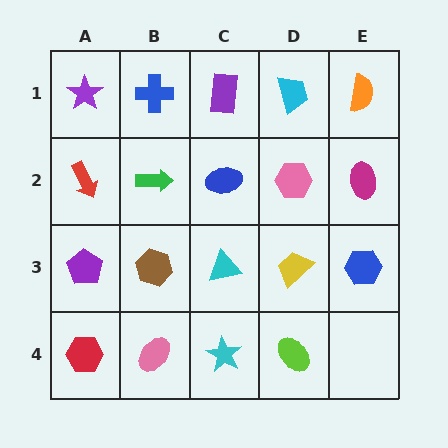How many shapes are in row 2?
5 shapes.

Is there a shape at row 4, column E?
No, that cell is empty.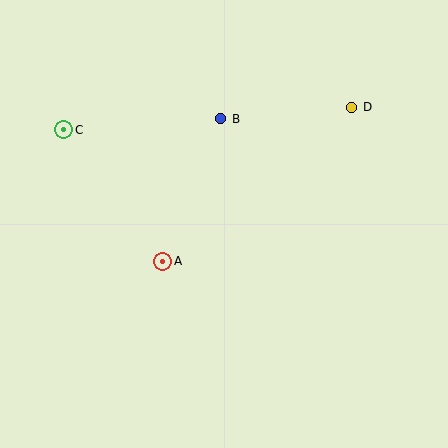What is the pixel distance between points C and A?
The distance between C and A is 164 pixels.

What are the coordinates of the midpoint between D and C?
The midpoint between D and C is at (208, 119).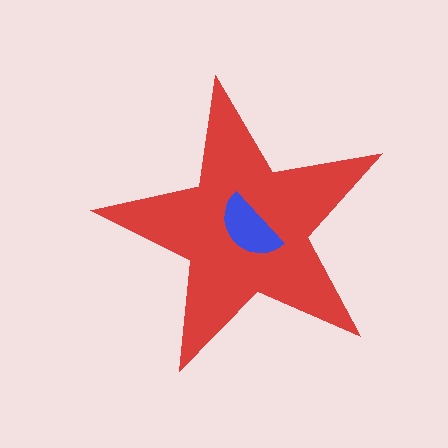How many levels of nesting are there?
2.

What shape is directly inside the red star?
The blue semicircle.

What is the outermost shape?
The red star.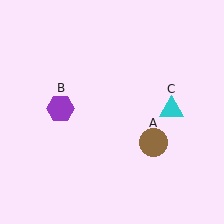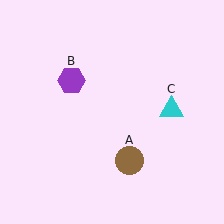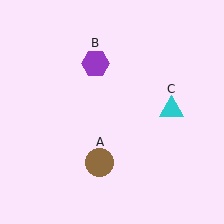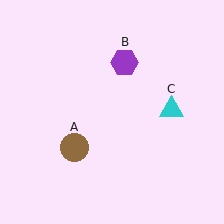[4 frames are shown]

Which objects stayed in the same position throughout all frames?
Cyan triangle (object C) remained stationary.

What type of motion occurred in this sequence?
The brown circle (object A), purple hexagon (object B) rotated clockwise around the center of the scene.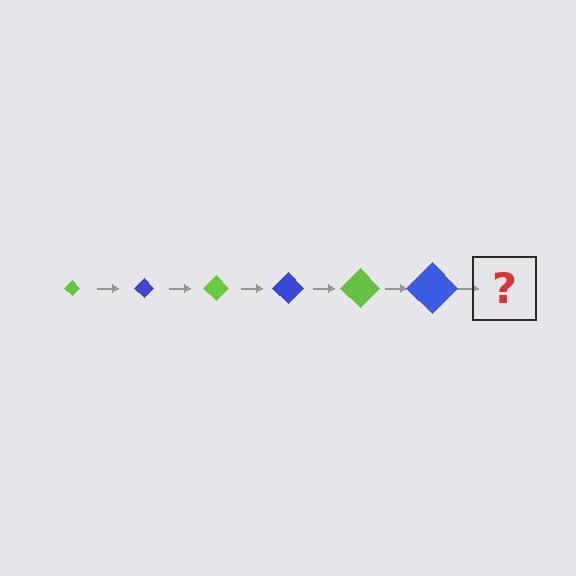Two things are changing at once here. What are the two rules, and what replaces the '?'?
The two rules are that the diamond grows larger each step and the color cycles through lime and blue. The '?' should be a lime diamond, larger than the previous one.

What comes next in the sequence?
The next element should be a lime diamond, larger than the previous one.